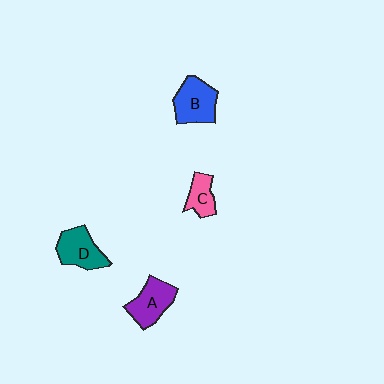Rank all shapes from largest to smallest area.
From largest to smallest: B (blue), D (teal), A (purple), C (pink).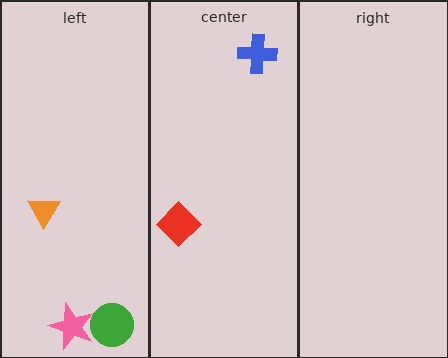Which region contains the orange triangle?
The left region.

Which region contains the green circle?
The left region.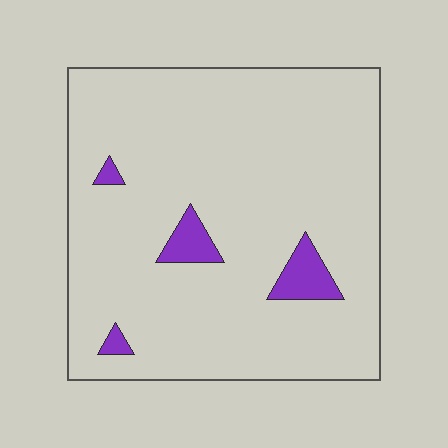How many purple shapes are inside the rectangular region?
4.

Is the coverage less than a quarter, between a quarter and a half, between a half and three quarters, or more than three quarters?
Less than a quarter.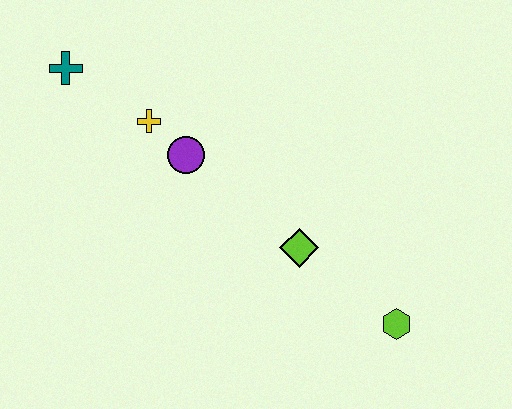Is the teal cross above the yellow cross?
Yes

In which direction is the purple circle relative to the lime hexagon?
The purple circle is to the left of the lime hexagon.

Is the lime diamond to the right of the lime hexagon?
No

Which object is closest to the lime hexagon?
The lime diamond is closest to the lime hexagon.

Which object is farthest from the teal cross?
The lime hexagon is farthest from the teal cross.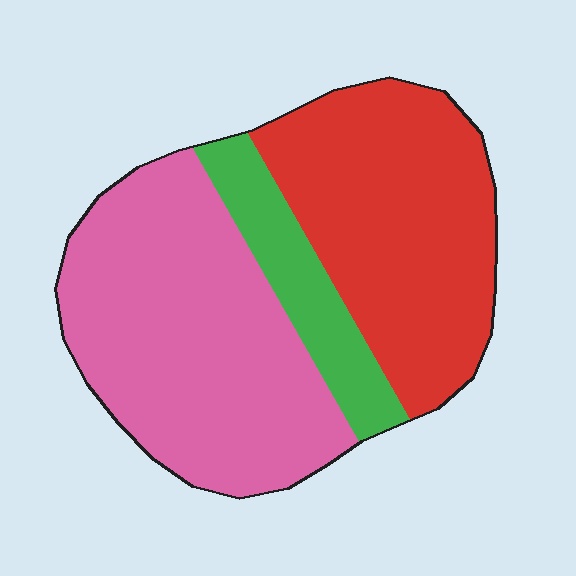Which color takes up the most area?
Pink, at roughly 45%.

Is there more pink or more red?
Pink.